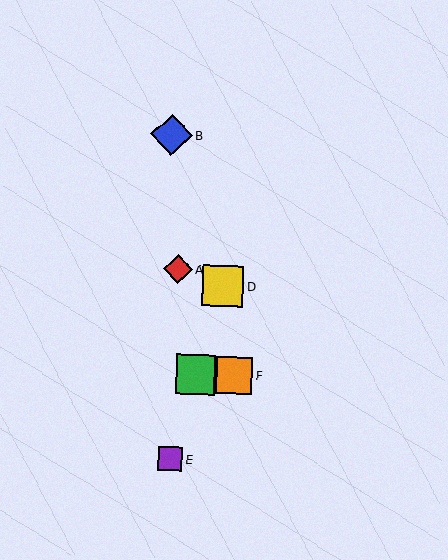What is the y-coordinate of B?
Object B is at y≈135.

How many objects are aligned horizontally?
2 objects (C, F) are aligned horizontally.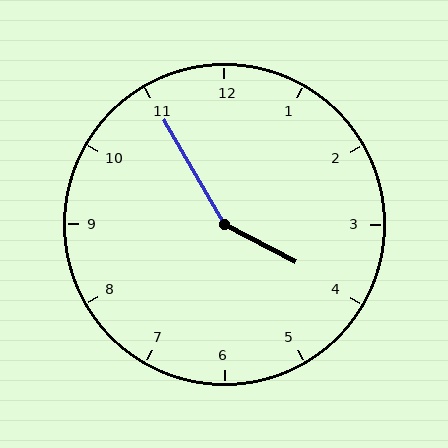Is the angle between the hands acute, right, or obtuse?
It is obtuse.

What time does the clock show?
3:55.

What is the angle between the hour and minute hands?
Approximately 148 degrees.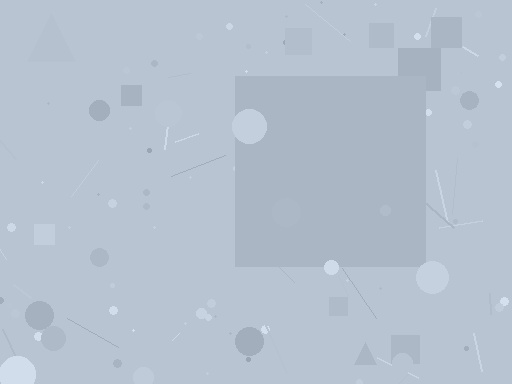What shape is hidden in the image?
A square is hidden in the image.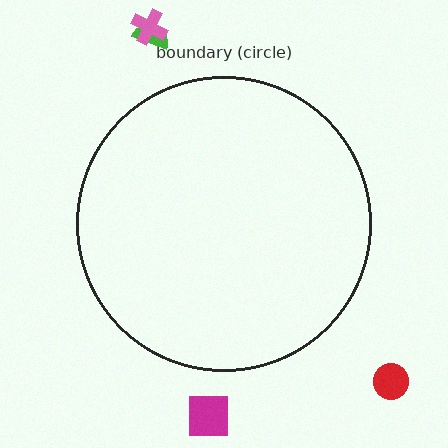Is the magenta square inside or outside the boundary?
Outside.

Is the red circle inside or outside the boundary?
Outside.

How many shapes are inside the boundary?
0 inside, 4 outside.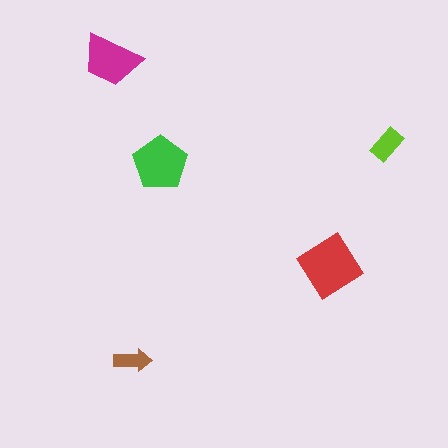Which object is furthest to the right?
The lime rectangle is rightmost.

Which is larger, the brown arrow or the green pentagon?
The green pentagon.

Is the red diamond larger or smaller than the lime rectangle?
Larger.